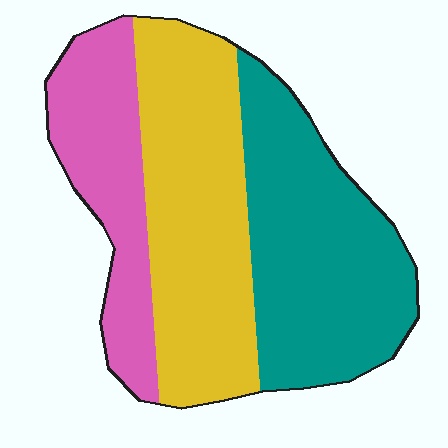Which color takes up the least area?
Pink, at roughly 25%.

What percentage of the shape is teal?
Teal covers roughly 40% of the shape.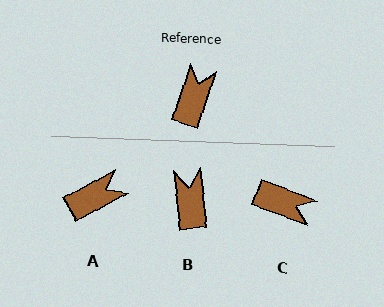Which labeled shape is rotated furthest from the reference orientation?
C, about 93 degrees away.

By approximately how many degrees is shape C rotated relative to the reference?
Approximately 93 degrees clockwise.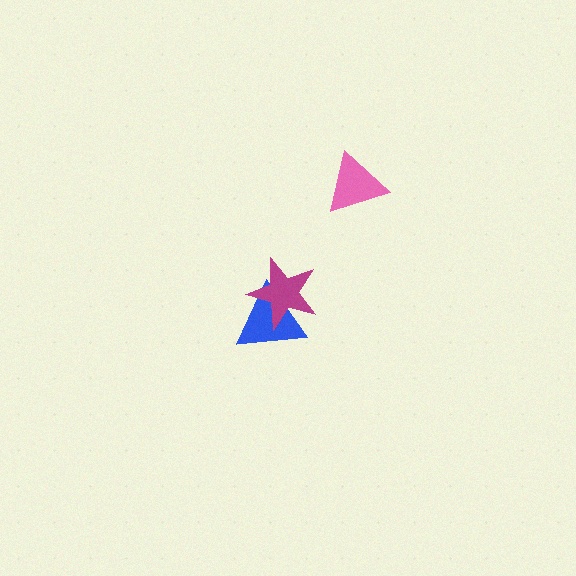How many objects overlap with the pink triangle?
0 objects overlap with the pink triangle.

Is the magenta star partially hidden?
No, no other shape covers it.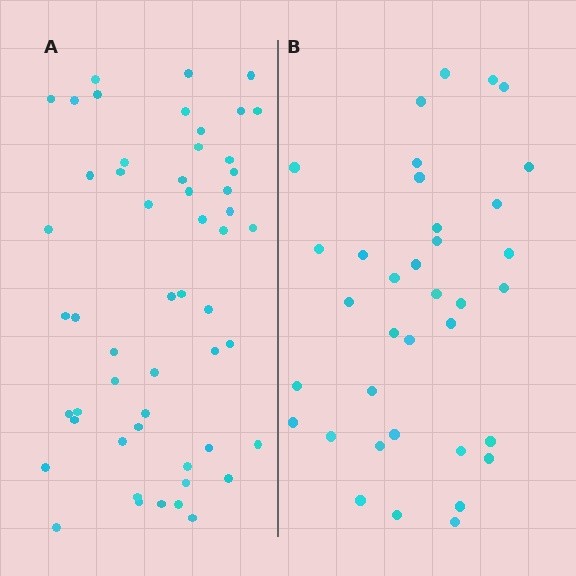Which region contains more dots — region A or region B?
Region A (the left region) has more dots.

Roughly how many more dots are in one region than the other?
Region A has approximately 15 more dots than region B.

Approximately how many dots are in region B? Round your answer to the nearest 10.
About 40 dots. (The exact count is 36, which rounds to 40.)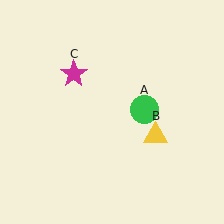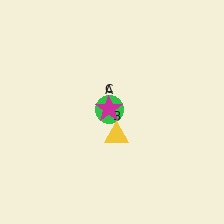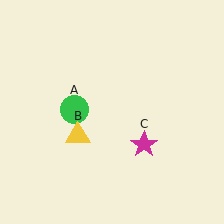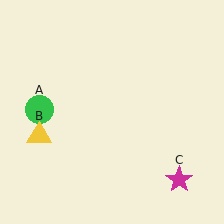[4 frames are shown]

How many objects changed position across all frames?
3 objects changed position: green circle (object A), yellow triangle (object B), magenta star (object C).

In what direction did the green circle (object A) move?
The green circle (object A) moved left.